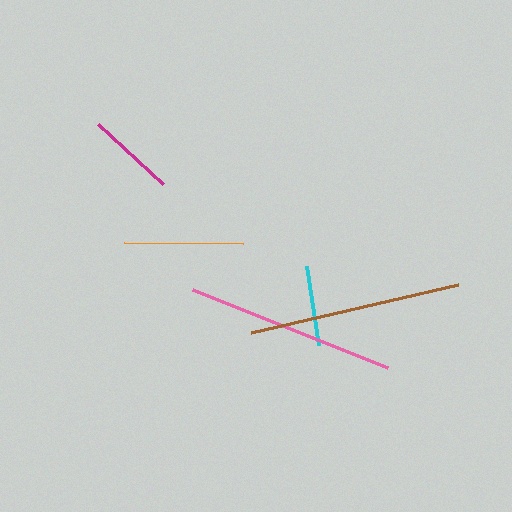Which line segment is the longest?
The brown line is the longest at approximately 213 pixels.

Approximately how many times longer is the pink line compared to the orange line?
The pink line is approximately 1.8 times the length of the orange line.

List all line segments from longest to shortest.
From longest to shortest: brown, pink, orange, magenta, cyan.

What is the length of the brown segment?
The brown segment is approximately 213 pixels long.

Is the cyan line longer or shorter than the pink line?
The pink line is longer than the cyan line.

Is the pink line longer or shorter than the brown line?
The brown line is longer than the pink line.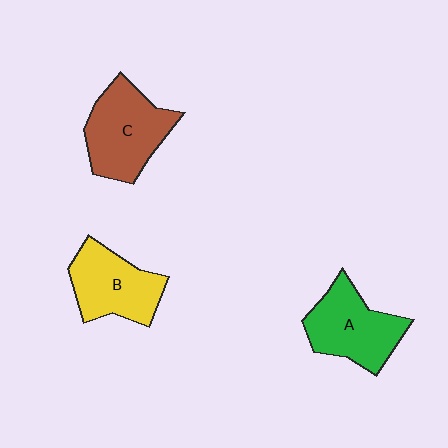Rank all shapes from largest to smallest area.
From largest to smallest: C (brown), A (green), B (yellow).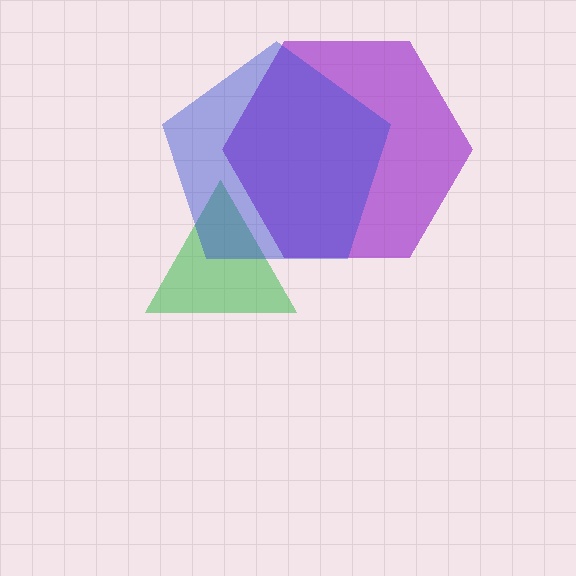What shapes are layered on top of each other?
The layered shapes are: a purple hexagon, a green triangle, a blue pentagon.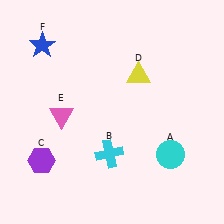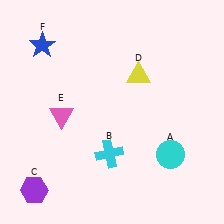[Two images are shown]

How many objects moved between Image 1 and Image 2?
1 object moved between the two images.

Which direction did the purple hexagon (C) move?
The purple hexagon (C) moved down.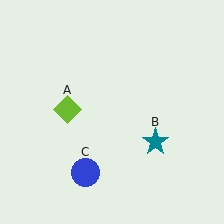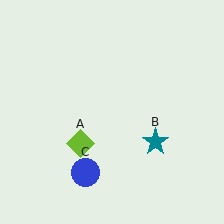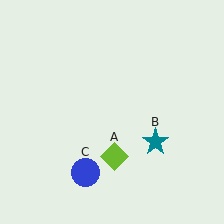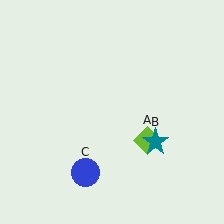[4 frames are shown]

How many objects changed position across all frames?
1 object changed position: lime diamond (object A).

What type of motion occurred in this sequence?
The lime diamond (object A) rotated counterclockwise around the center of the scene.